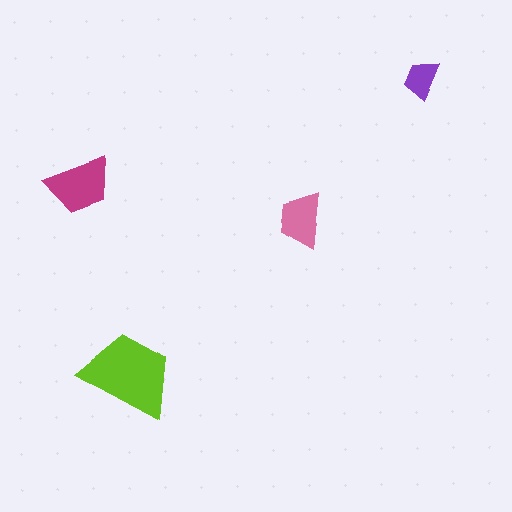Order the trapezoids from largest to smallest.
the lime one, the magenta one, the pink one, the purple one.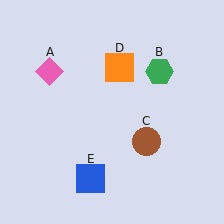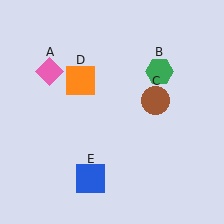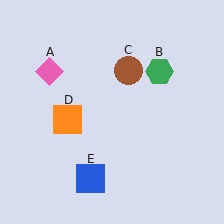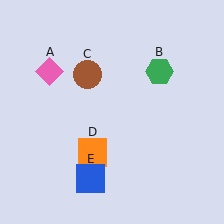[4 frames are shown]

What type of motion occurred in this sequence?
The brown circle (object C), orange square (object D) rotated counterclockwise around the center of the scene.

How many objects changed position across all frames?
2 objects changed position: brown circle (object C), orange square (object D).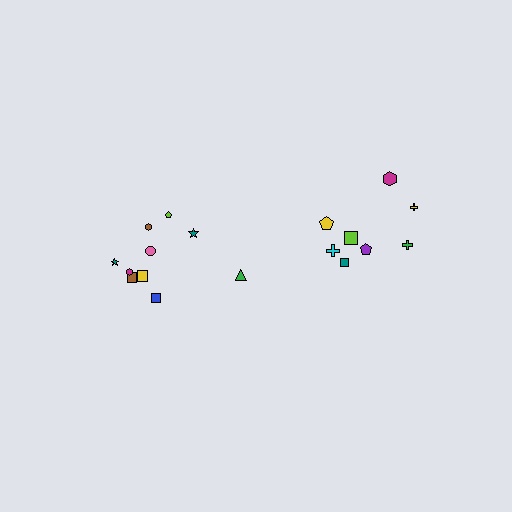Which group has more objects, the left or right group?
The left group.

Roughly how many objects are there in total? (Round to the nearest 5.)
Roughly 20 objects in total.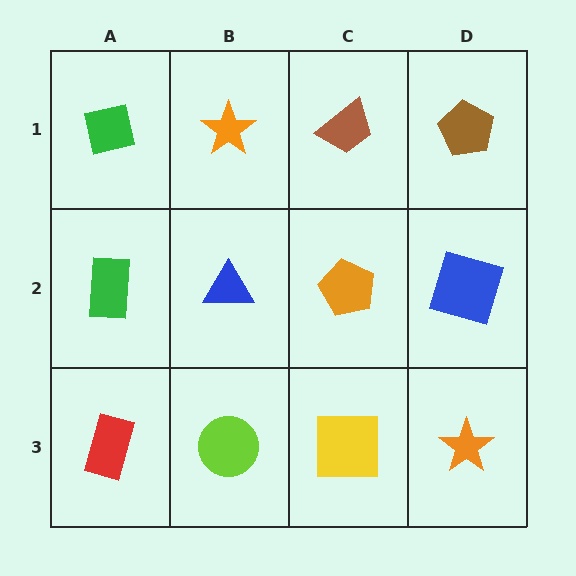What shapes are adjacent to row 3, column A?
A green rectangle (row 2, column A), a lime circle (row 3, column B).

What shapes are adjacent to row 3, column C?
An orange pentagon (row 2, column C), a lime circle (row 3, column B), an orange star (row 3, column D).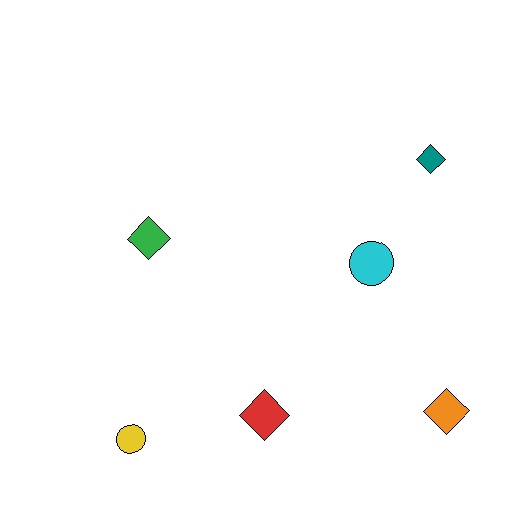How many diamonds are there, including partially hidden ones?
There are 4 diamonds.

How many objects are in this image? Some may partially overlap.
There are 6 objects.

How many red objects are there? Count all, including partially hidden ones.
There is 1 red object.